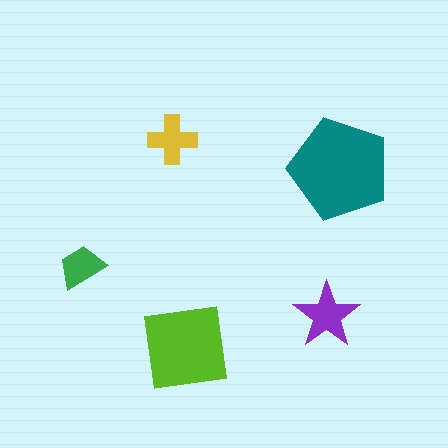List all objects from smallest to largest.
The green trapezoid, the yellow cross, the purple star, the lime square, the teal pentagon.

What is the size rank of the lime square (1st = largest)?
2nd.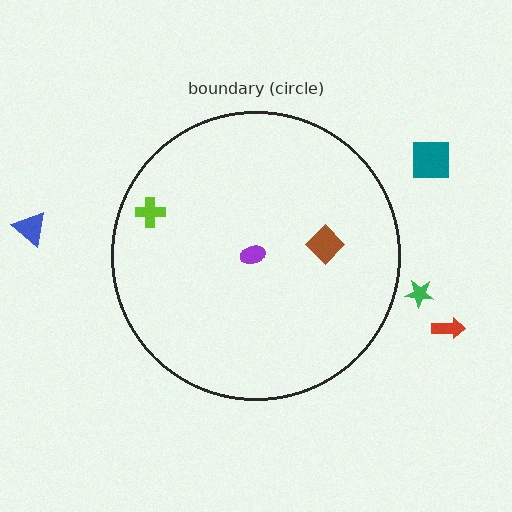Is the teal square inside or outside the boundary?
Outside.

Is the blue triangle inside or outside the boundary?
Outside.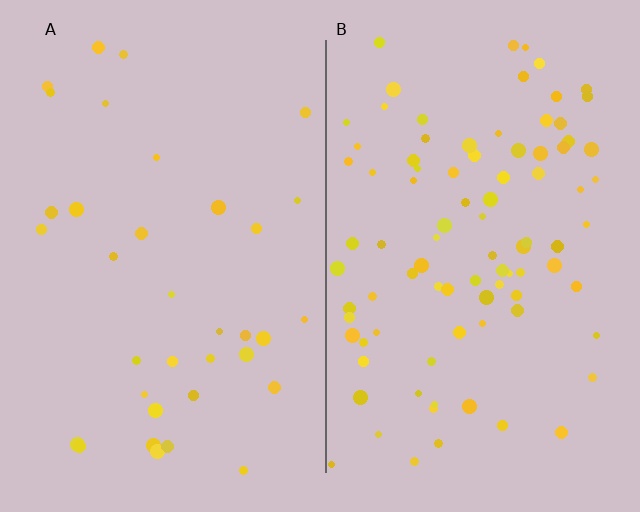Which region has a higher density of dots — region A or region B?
B (the right).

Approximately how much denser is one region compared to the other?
Approximately 2.6× — region B over region A.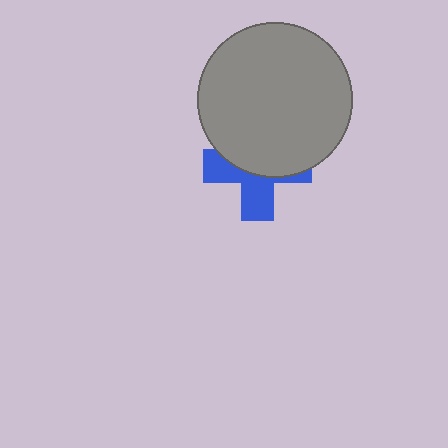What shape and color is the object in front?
The object in front is a gray circle.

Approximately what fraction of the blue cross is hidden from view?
Roughly 55% of the blue cross is hidden behind the gray circle.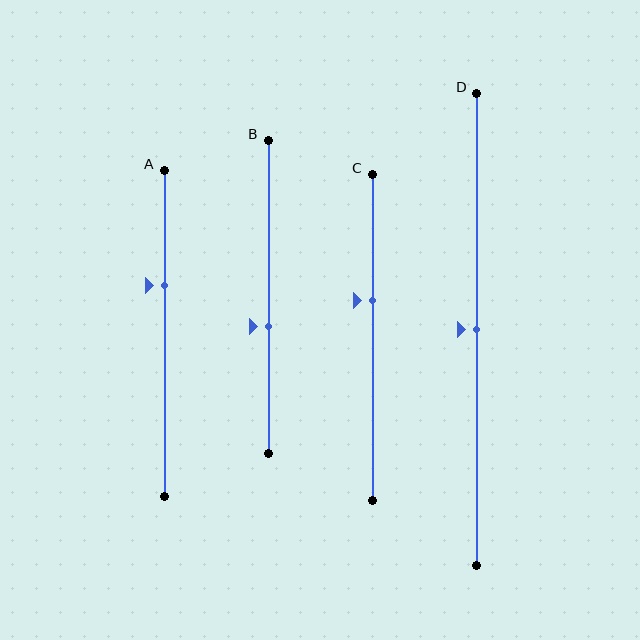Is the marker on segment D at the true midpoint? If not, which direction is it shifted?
Yes, the marker on segment D is at the true midpoint.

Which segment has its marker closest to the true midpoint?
Segment D has its marker closest to the true midpoint.